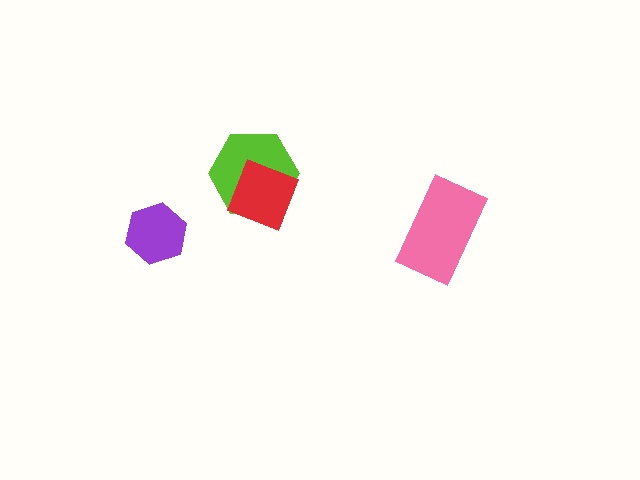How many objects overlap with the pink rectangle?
0 objects overlap with the pink rectangle.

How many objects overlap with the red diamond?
1 object overlaps with the red diamond.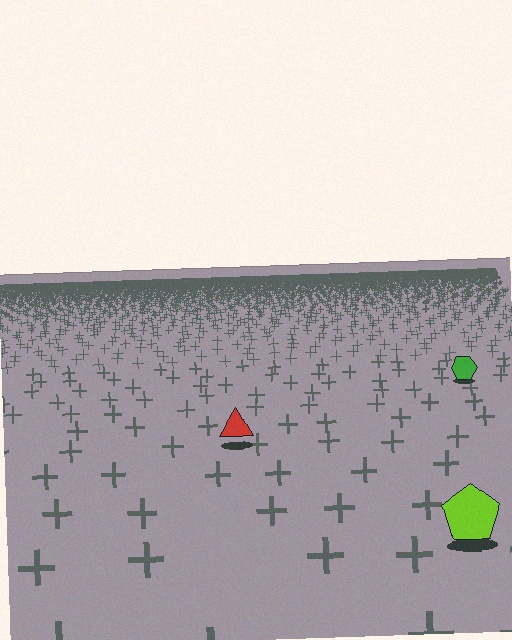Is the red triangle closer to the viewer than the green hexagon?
Yes. The red triangle is closer — you can tell from the texture gradient: the ground texture is coarser near it.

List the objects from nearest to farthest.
From nearest to farthest: the lime pentagon, the red triangle, the green hexagon.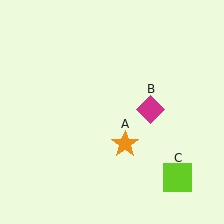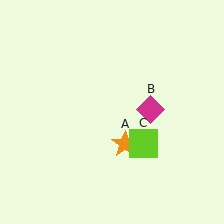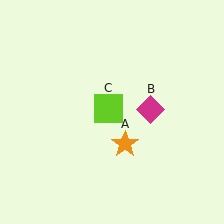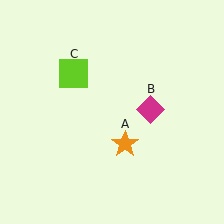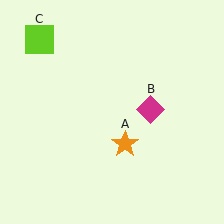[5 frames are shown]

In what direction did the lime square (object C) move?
The lime square (object C) moved up and to the left.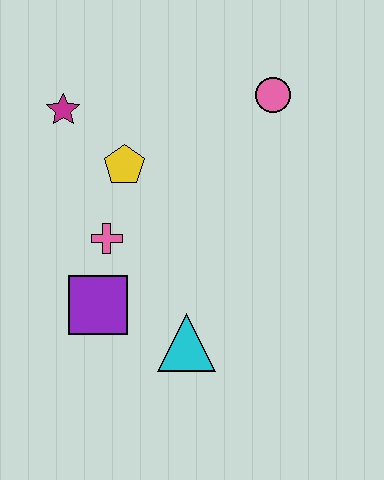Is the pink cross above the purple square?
Yes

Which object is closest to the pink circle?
The yellow pentagon is closest to the pink circle.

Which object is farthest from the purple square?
The pink circle is farthest from the purple square.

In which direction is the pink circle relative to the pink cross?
The pink circle is to the right of the pink cross.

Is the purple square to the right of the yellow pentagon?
No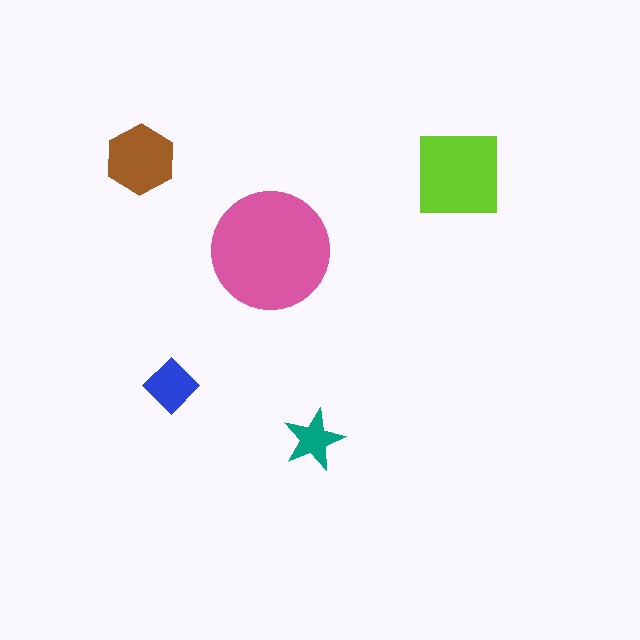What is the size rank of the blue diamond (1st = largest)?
4th.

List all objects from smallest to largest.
The teal star, the blue diamond, the brown hexagon, the lime square, the pink circle.